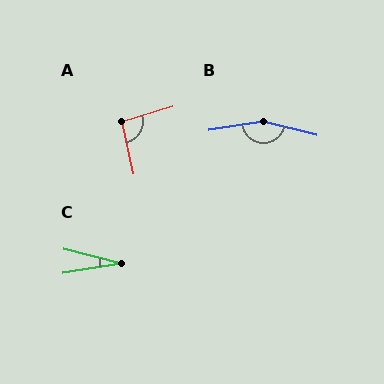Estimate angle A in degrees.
Approximately 95 degrees.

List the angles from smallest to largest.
C (24°), A (95°), B (157°).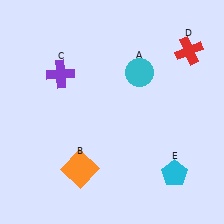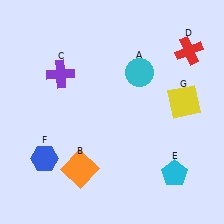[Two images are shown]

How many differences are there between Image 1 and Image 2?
There are 2 differences between the two images.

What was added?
A blue hexagon (F), a yellow square (G) were added in Image 2.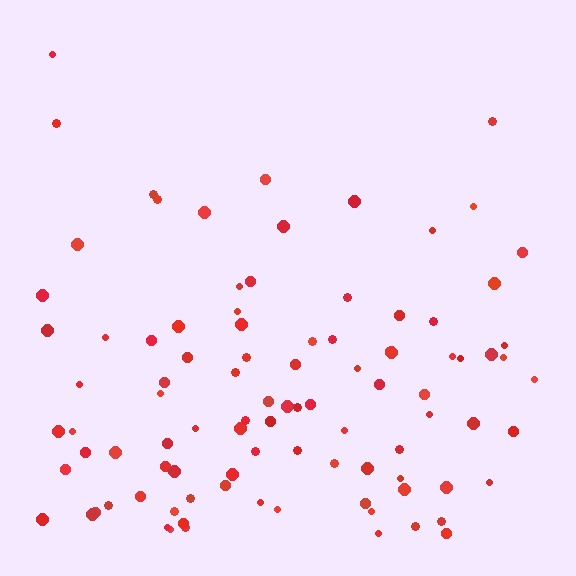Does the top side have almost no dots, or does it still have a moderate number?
Still a moderate number, just noticeably fewer than the bottom.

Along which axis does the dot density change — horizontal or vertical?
Vertical.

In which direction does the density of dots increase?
From top to bottom, with the bottom side densest.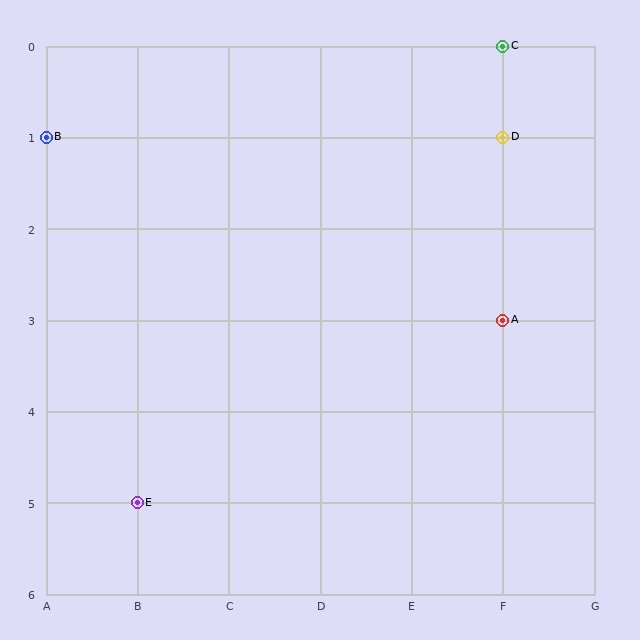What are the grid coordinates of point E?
Point E is at grid coordinates (B, 5).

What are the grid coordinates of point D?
Point D is at grid coordinates (F, 1).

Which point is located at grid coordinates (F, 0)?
Point C is at (F, 0).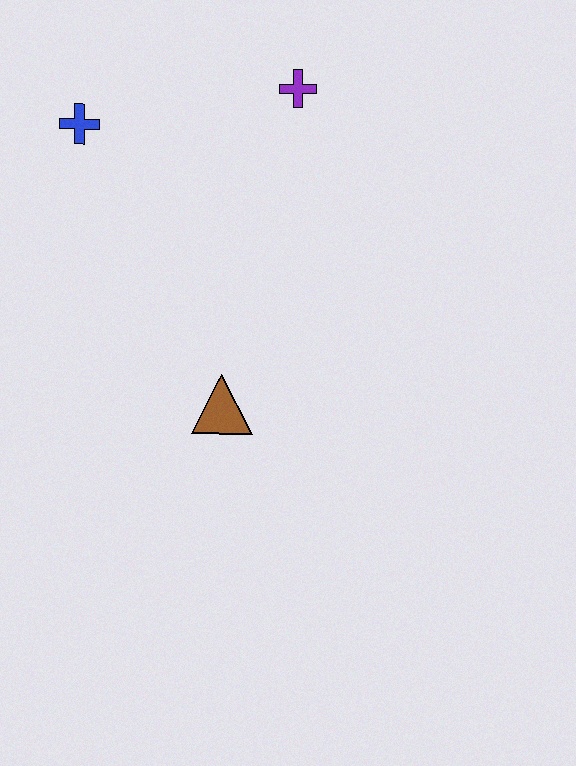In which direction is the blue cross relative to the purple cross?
The blue cross is to the left of the purple cross.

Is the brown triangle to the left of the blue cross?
No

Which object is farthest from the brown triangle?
The purple cross is farthest from the brown triangle.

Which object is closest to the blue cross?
The purple cross is closest to the blue cross.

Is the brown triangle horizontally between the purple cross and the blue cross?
Yes